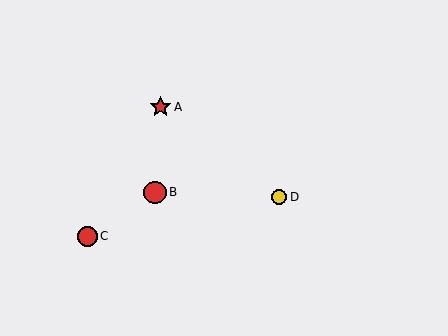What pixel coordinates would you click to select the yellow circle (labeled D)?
Click at (279, 197) to select the yellow circle D.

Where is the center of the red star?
The center of the red star is at (161, 107).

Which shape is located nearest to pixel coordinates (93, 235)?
The red circle (labeled C) at (87, 236) is nearest to that location.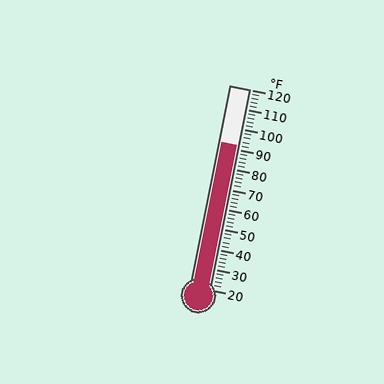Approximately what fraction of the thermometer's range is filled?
The thermometer is filled to approximately 70% of its range.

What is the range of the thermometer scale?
The thermometer scale ranges from 20°F to 120°F.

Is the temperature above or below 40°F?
The temperature is above 40°F.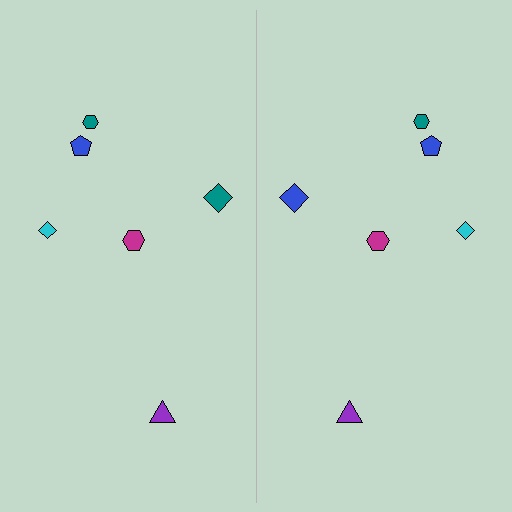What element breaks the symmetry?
The blue diamond on the right side breaks the symmetry — its mirror counterpart is teal.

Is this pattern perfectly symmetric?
No, the pattern is not perfectly symmetric. The blue diamond on the right side breaks the symmetry — its mirror counterpart is teal.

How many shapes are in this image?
There are 12 shapes in this image.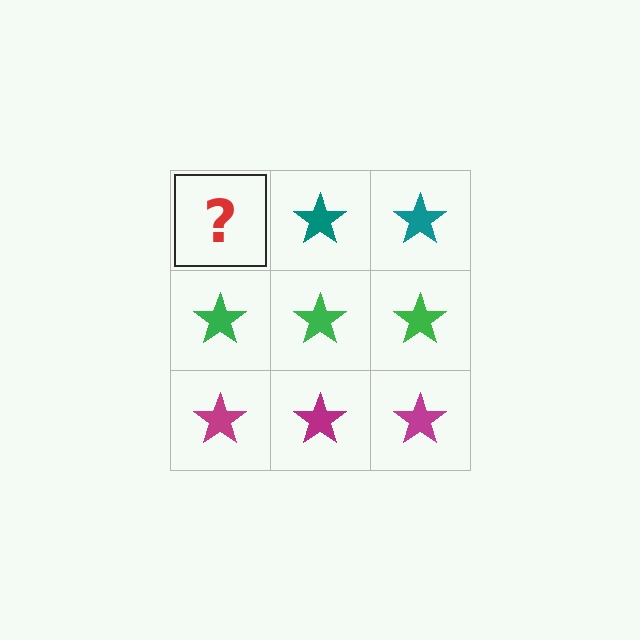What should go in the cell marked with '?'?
The missing cell should contain a teal star.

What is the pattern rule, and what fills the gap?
The rule is that each row has a consistent color. The gap should be filled with a teal star.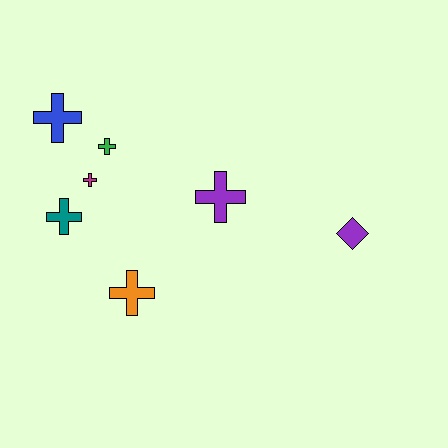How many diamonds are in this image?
There is 1 diamond.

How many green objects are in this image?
There is 1 green object.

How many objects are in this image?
There are 7 objects.